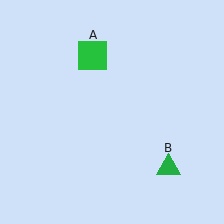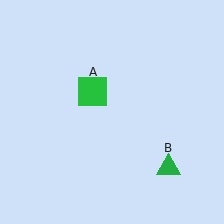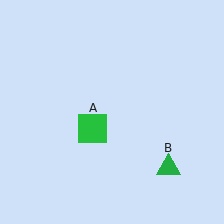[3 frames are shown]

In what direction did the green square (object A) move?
The green square (object A) moved down.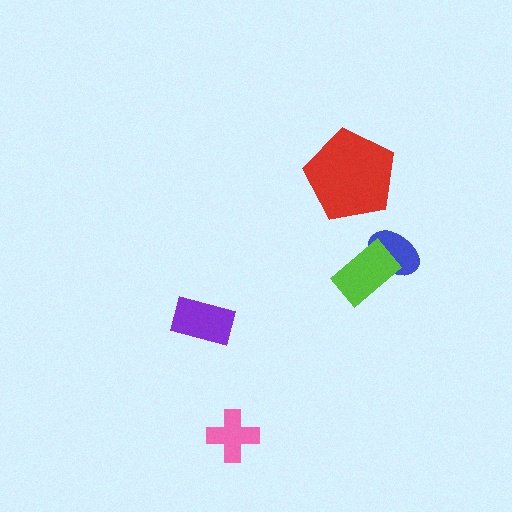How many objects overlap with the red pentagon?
0 objects overlap with the red pentagon.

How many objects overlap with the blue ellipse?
1 object overlaps with the blue ellipse.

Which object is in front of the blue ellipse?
The lime rectangle is in front of the blue ellipse.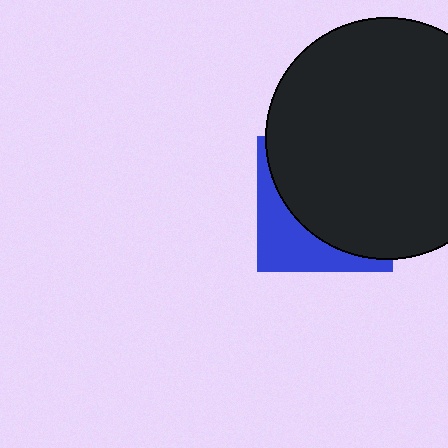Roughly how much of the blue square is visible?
A small part of it is visible (roughly 31%).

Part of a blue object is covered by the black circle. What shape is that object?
It is a square.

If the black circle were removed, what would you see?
You would see the complete blue square.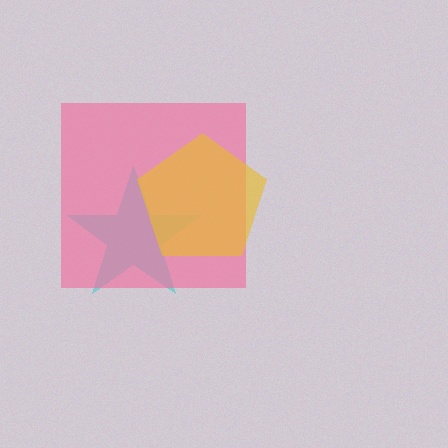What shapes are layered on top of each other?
The layered shapes are: a cyan star, a pink square, a yellow pentagon.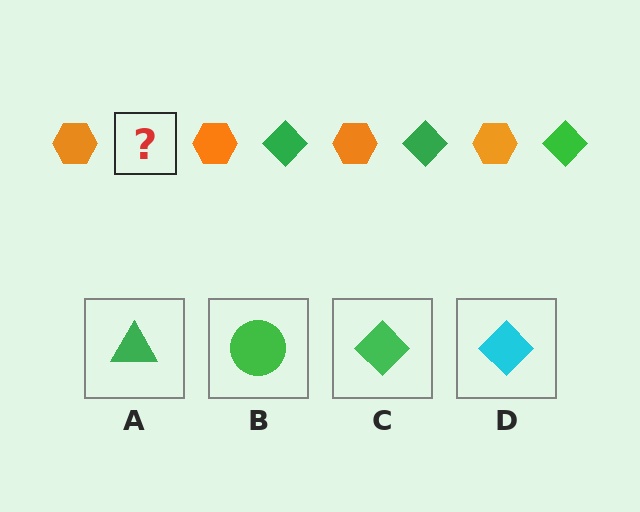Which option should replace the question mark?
Option C.